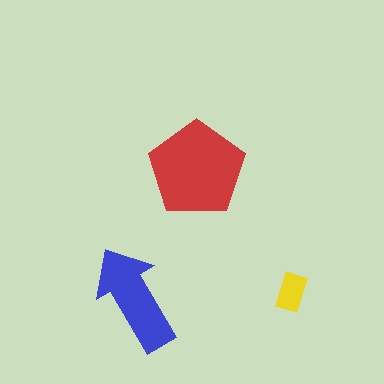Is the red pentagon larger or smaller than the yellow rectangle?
Larger.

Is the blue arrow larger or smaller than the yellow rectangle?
Larger.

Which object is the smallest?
The yellow rectangle.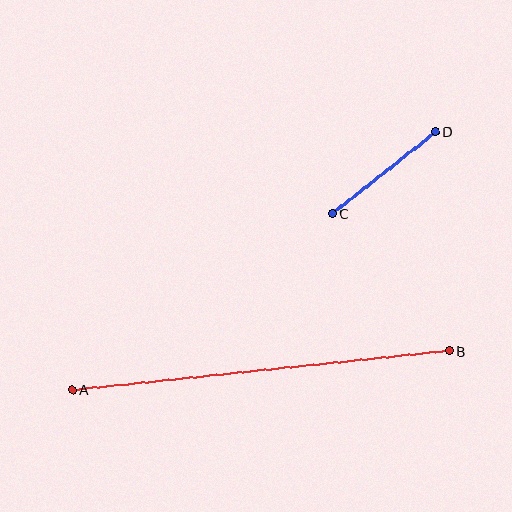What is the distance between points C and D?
The distance is approximately 132 pixels.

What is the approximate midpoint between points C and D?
The midpoint is at approximately (384, 172) pixels.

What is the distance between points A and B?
The distance is approximately 379 pixels.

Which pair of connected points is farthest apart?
Points A and B are farthest apart.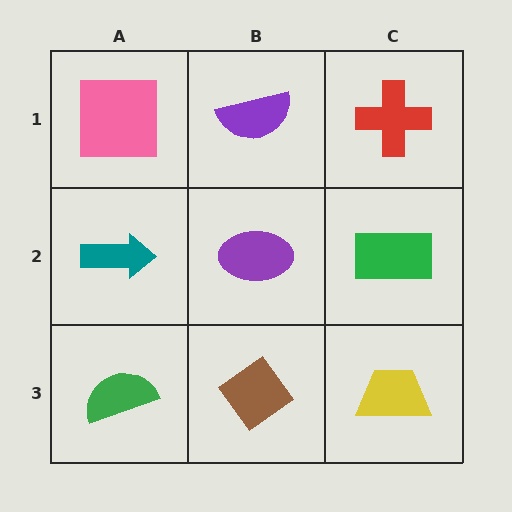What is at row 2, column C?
A green rectangle.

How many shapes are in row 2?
3 shapes.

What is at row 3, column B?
A brown diamond.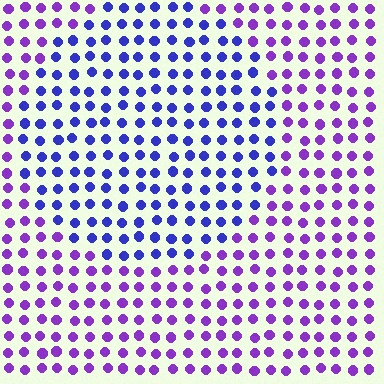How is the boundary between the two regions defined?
The boundary is defined purely by a slight shift in hue (about 37 degrees). Spacing, size, and orientation are identical on both sides.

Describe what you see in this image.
The image is filled with small purple elements in a uniform arrangement. A circle-shaped region is visible where the elements are tinted to a slightly different hue, forming a subtle color boundary.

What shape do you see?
I see a circle.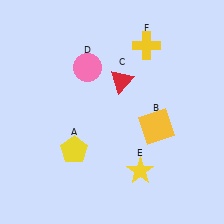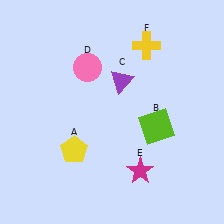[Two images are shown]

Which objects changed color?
B changed from yellow to lime. C changed from red to purple. E changed from yellow to magenta.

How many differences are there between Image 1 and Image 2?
There are 3 differences between the two images.